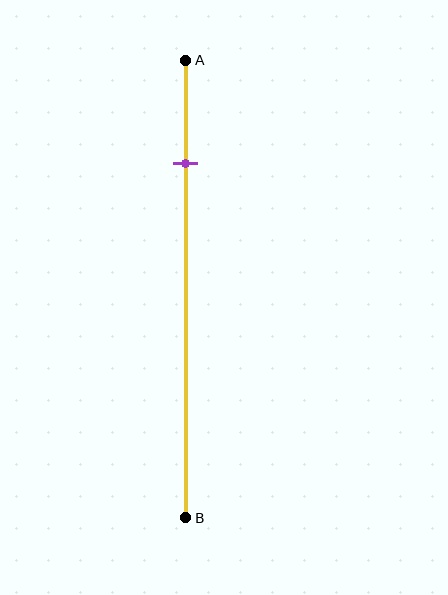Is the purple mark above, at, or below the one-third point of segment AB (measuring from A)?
The purple mark is above the one-third point of segment AB.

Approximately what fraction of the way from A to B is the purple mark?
The purple mark is approximately 25% of the way from A to B.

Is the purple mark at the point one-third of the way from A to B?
No, the mark is at about 25% from A, not at the 33% one-third point.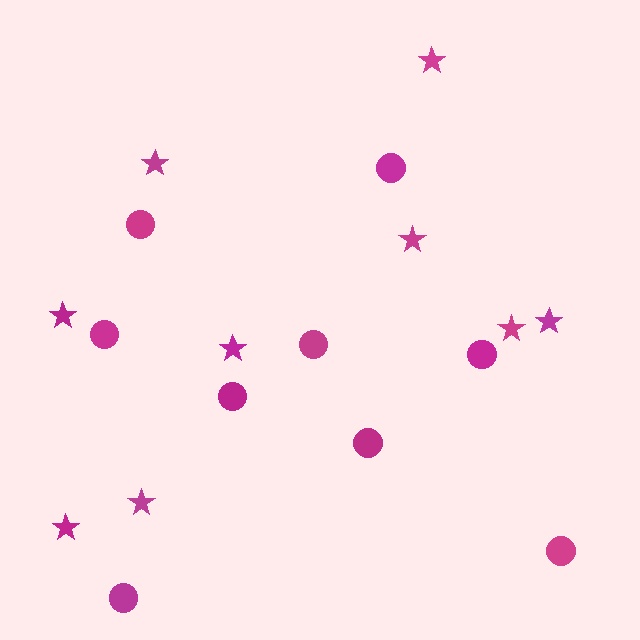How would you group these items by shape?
There are 2 groups: one group of circles (9) and one group of stars (9).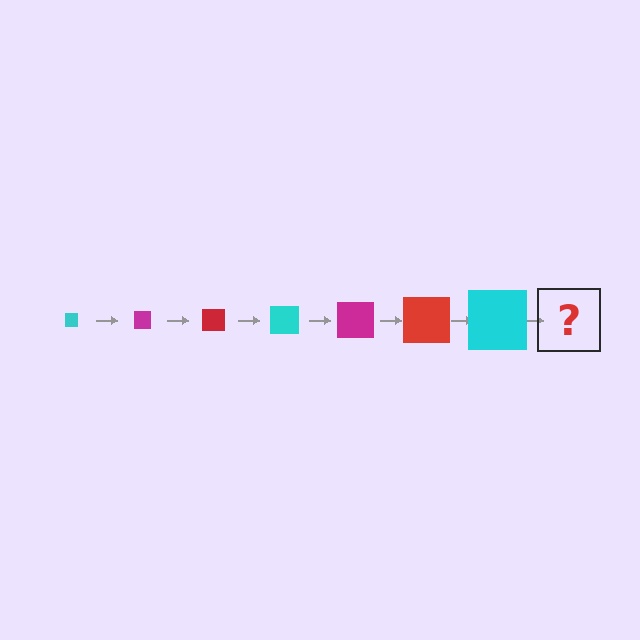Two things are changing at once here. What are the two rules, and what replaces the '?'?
The two rules are that the square grows larger each step and the color cycles through cyan, magenta, and red. The '?' should be a magenta square, larger than the previous one.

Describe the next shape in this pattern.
It should be a magenta square, larger than the previous one.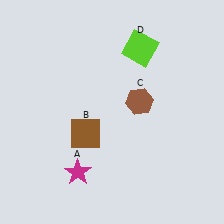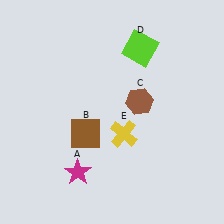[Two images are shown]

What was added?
A yellow cross (E) was added in Image 2.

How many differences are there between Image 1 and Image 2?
There is 1 difference between the two images.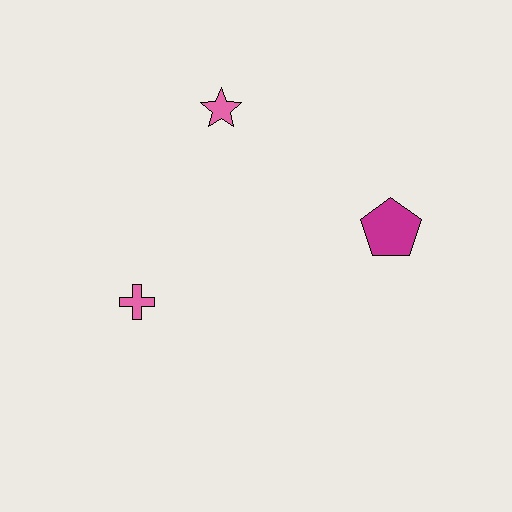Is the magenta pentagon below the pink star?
Yes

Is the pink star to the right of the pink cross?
Yes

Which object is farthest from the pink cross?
The magenta pentagon is farthest from the pink cross.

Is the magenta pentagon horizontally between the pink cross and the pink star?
No